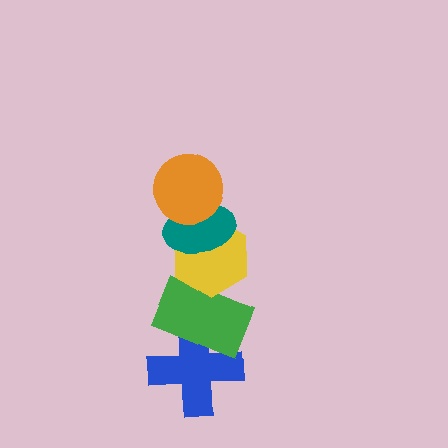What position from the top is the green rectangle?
The green rectangle is 4th from the top.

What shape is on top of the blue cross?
The green rectangle is on top of the blue cross.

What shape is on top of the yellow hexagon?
The teal ellipse is on top of the yellow hexagon.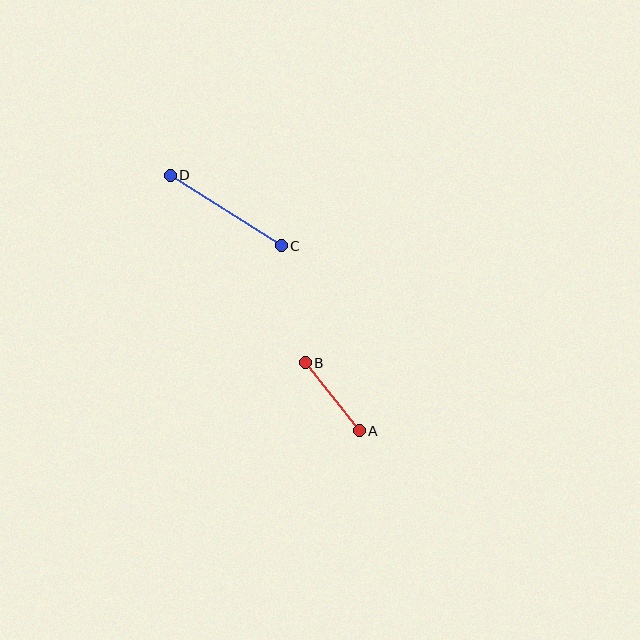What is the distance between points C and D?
The distance is approximately 131 pixels.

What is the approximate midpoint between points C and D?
The midpoint is at approximately (226, 210) pixels.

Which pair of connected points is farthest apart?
Points C and D are farthest apart.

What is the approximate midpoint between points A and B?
The midpoint is at approximately (332, 397) pixels.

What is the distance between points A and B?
The distance is approximately 87 pixels.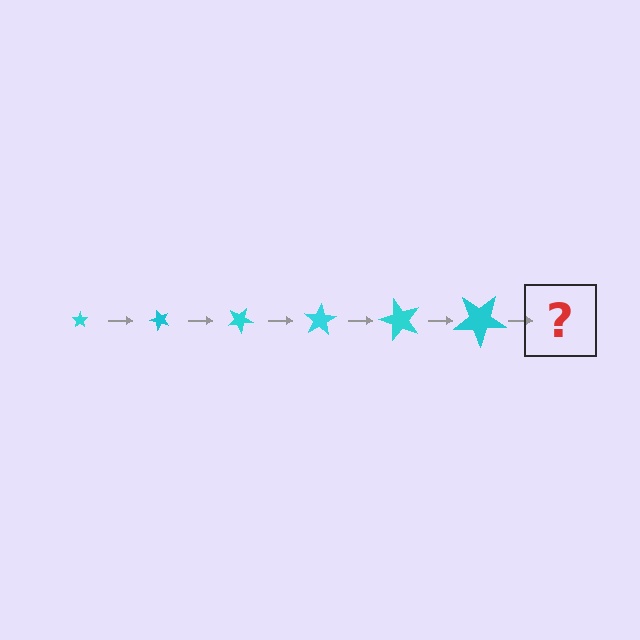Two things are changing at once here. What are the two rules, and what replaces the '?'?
The two rules are that the star grows larger each step and it rotates 50 degrees each step. The '?' should be a star, larger than the previous one and rotated 300 degrees from the start.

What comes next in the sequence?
The next element should be a star, larger than the previous one and rotated 300 degrees from the start.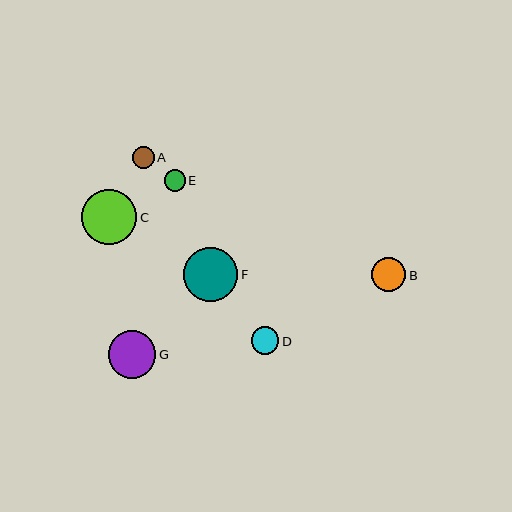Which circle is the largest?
Circle C is the largest with a size of approximately 55 pixels.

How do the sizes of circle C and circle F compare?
Circle C and circle F are approximately the same size.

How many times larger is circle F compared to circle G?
Circle F is approximately 1.2 times the size of circle G.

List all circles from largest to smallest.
From largest to smallest: C, F, G, B, D, A, E.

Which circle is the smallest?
Circle E is the smallest with a size of approximately 21 pixels.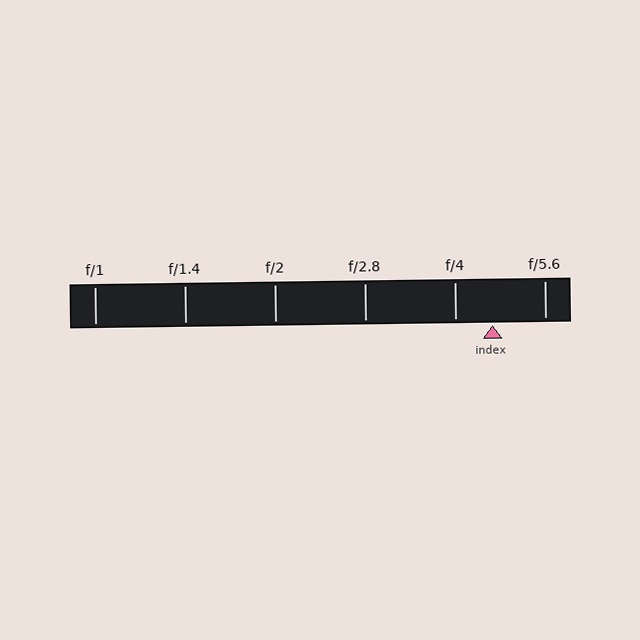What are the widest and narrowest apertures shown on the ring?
The widest aperture shown is f/1 and the narrowest is f/5.6.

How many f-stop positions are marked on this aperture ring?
There are 6 f-stop positions marked.